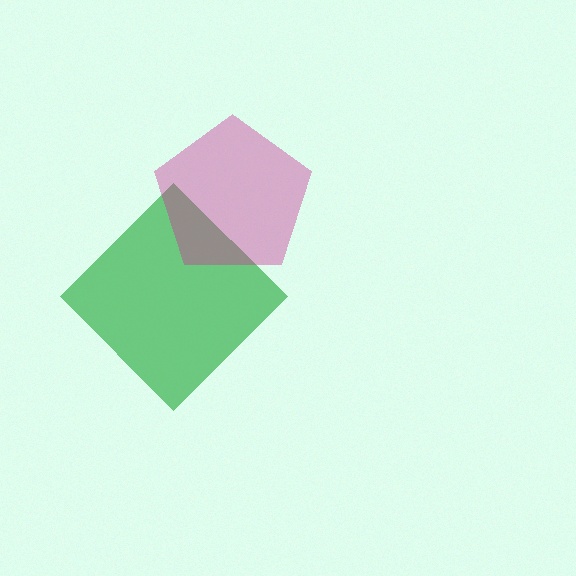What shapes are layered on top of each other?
The layered shapes are: a green diamond, a magenta pentagon.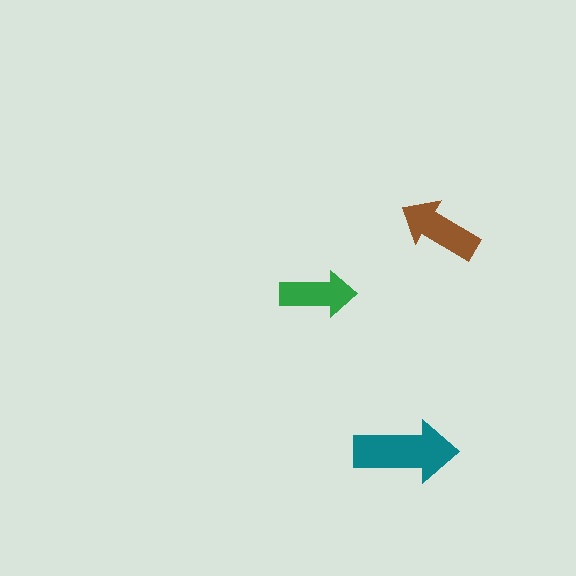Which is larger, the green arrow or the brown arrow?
The brown one.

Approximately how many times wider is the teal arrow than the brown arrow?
About 1.5 times wider.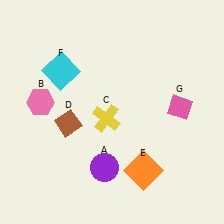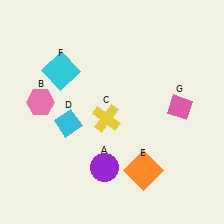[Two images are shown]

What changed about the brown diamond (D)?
In Image 1, D is brown. In Image 2, it changed to cyan.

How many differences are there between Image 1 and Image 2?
There is 1 difference between the two images.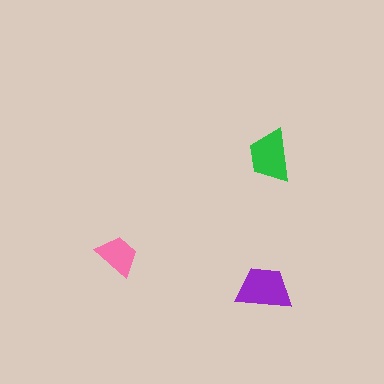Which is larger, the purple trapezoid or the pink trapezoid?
The purple one.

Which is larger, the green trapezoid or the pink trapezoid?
The green one.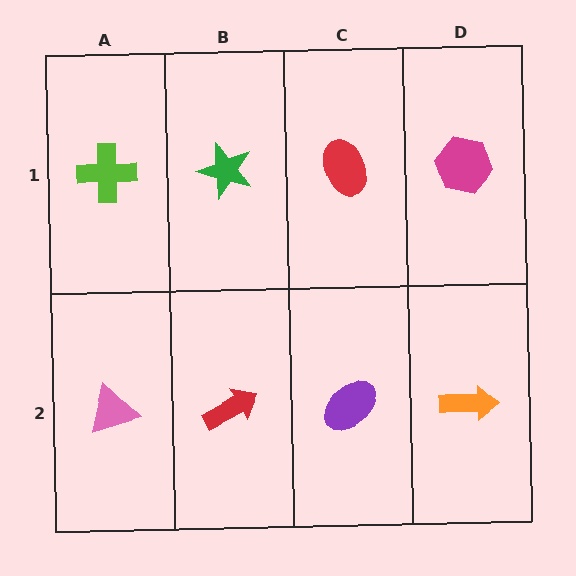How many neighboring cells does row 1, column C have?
3.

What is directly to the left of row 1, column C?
A green star.